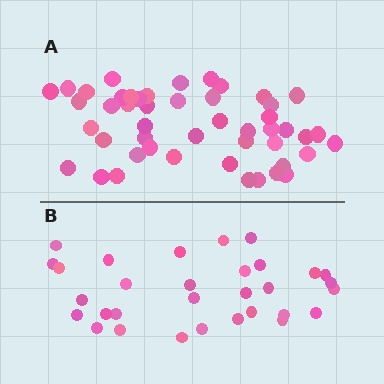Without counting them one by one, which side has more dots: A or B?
Region A (the top region) has more dots.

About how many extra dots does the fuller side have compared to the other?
Region A has approximately 15 more dots than region B.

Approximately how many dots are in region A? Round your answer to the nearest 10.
About 50 dots. (The exact count is 48, which rounds to 50.)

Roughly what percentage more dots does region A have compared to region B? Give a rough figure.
About 55% more.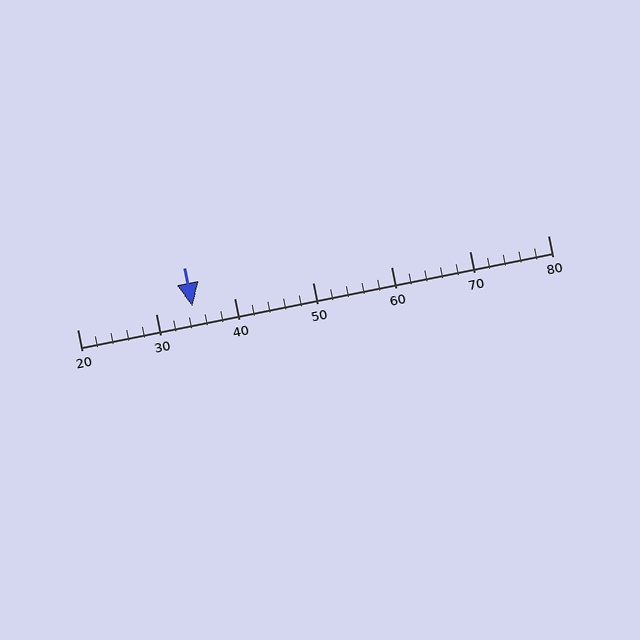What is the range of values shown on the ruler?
The ruler shows values from 20 to 80.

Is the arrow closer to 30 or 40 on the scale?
The arrow is closer to 30.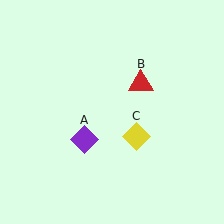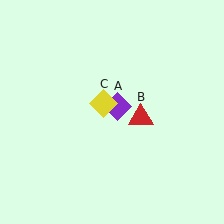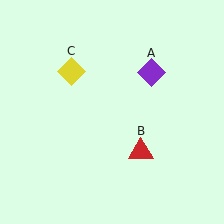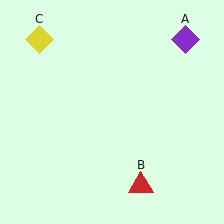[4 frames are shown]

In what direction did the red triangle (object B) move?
The red triangle (object B) moved down.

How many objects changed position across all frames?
3 objects changed position: purple diamond (object A), red triangle (object B), yellow diamond (object C).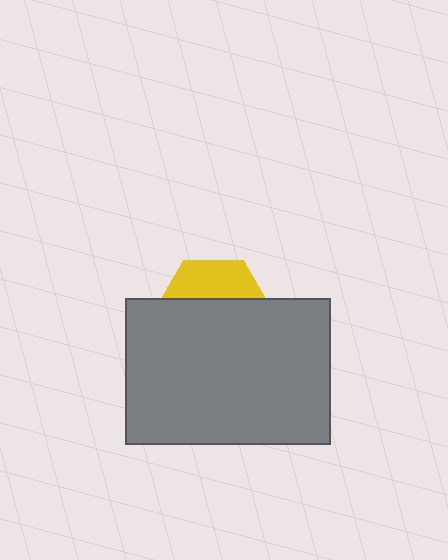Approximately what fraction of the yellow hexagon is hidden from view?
Roughly 68% of the yellow hexagon is hidden behind the gray rectangle.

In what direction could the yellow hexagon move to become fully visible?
The yellow hexagon could move up. That would shift it out from behind the gray rectangle entirely.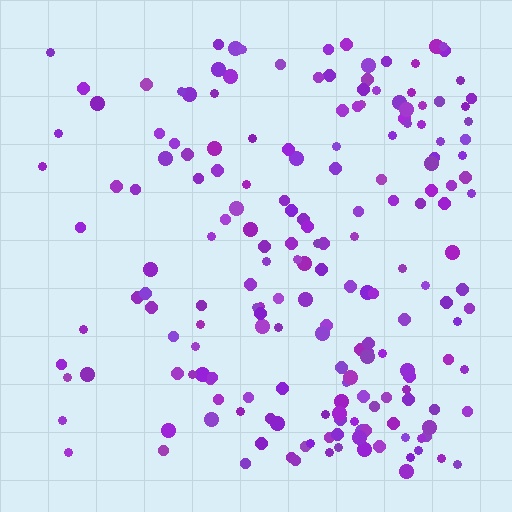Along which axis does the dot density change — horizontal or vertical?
Horizontal.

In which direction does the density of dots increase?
From left to right, with the right side densest.